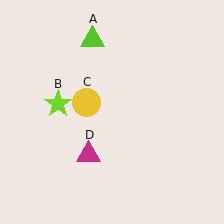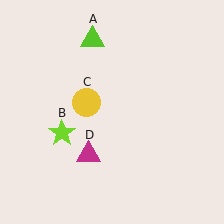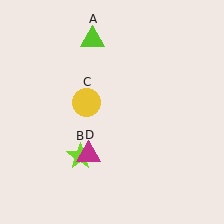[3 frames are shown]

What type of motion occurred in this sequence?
The lime star (object B) rotated counterclockwise around the center of the scene.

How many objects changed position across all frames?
1 object changed position: lime star (object B).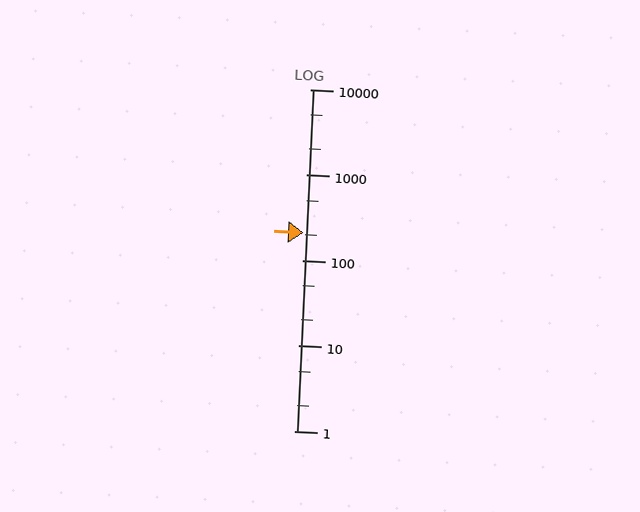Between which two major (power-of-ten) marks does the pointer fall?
The pointer is between 100 and 1000.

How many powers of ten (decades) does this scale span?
The scale spans 4 decades, from 1 to 10000.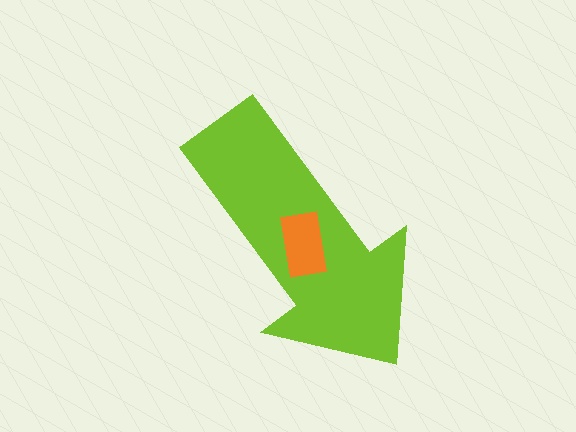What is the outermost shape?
The lime arrow.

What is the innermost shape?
The orange rectangle.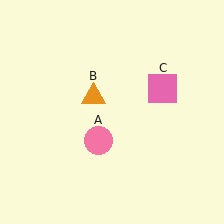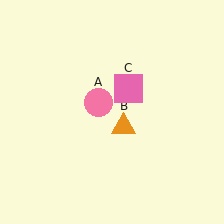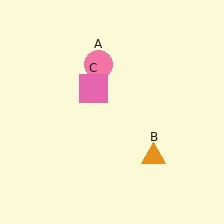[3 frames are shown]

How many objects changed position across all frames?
3 objects changed position: pink circle (object A), orange triangle (object B), pink square (object C).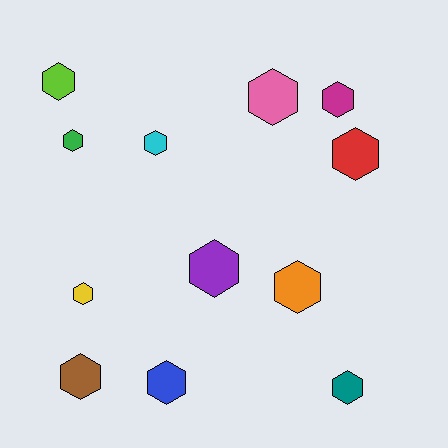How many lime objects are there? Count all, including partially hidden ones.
There is 1 lime object.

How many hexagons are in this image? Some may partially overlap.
There are 12 hexagons.